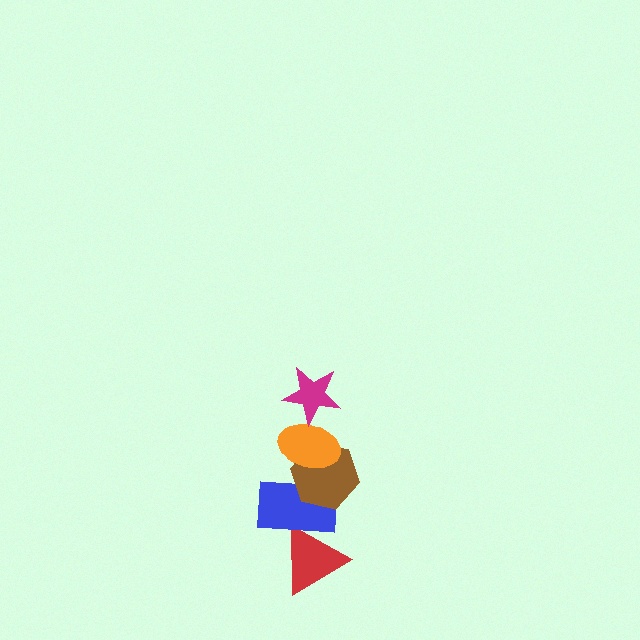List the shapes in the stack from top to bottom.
From top to bottom: the magenta star, the orange ellipse, the brown hexagon, the blue rectangle, the red triangle.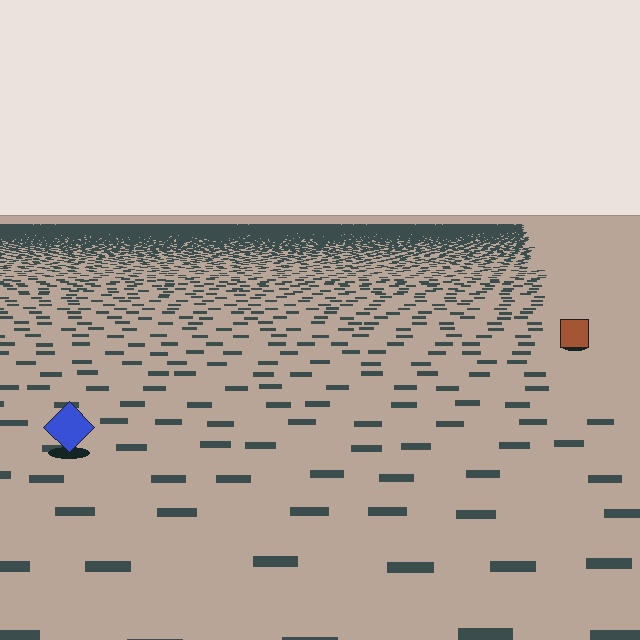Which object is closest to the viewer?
The blue diamond is closest. The texture marks near it are larger and more spread out.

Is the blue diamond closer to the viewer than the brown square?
Yes. The blue diamond is closer — you can tell from the texture gradient: the ground texture is coarser near it.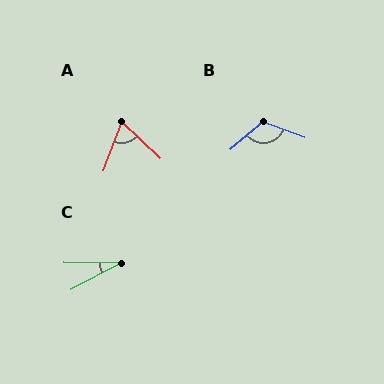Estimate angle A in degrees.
Approximately 67 degrees.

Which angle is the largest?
B, at approximately 119 degrees.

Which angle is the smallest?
C, at approximately 28 degrees.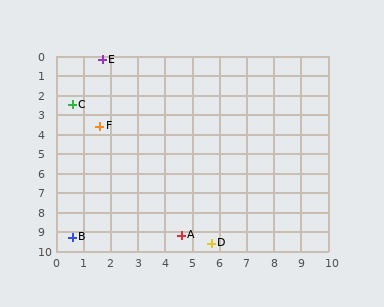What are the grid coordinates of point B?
Point B is at approximately (0.6, 9.3).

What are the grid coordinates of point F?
Point F is at approximately (1.6, 3.6).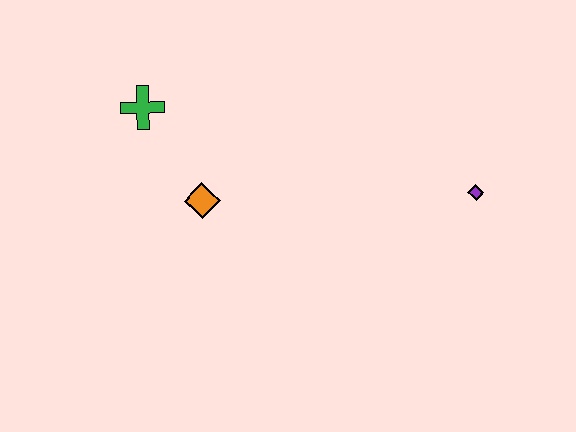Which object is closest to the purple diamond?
The orange diamond is closest to the purple diamond.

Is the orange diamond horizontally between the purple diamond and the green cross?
Yes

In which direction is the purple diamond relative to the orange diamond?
The purple diamond is to the right of the orange diamond.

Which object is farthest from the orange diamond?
The purple diamond is farthest from the orange diamond.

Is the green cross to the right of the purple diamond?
No